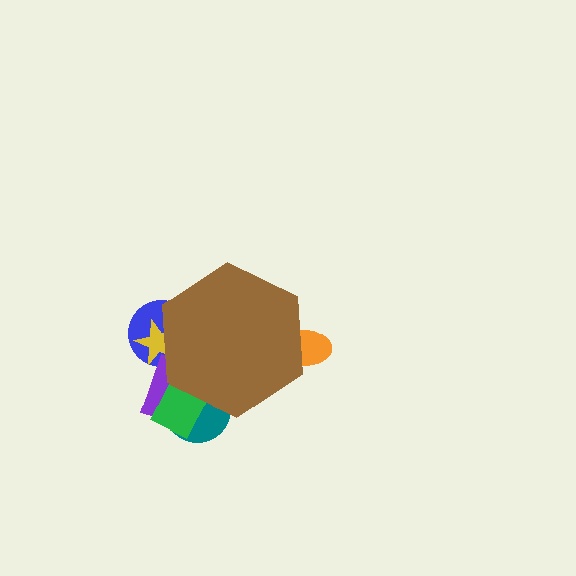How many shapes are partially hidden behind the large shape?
6 shapes are partially hidden.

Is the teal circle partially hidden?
Yes, the teal circle is partially hidden behind the brown hexagon.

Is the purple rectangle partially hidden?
Yes, the purple rectangle is partially hidden behind the brown hexagon.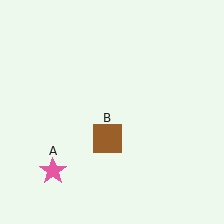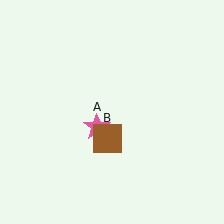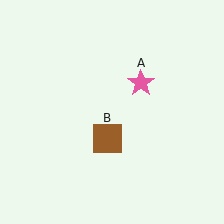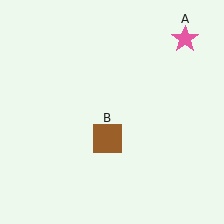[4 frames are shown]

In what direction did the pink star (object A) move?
The pink star (object A) moved up and to the right.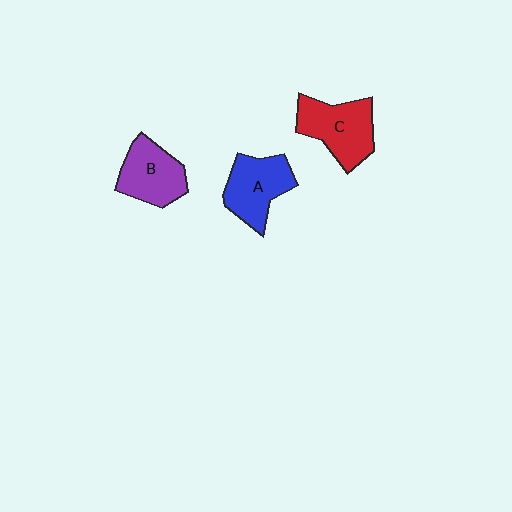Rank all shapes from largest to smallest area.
From largest to smallest: C (red), A (blue), B (purple).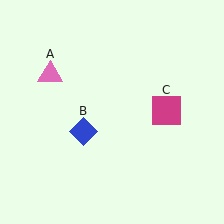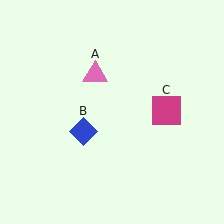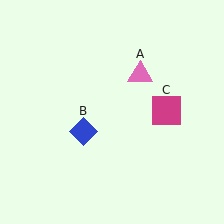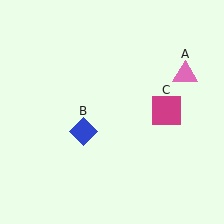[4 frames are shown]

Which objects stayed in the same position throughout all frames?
Blue diamond (object B) and magenta square (object C) remained stationary.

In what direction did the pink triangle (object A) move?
The pink triangle (object A) moved right.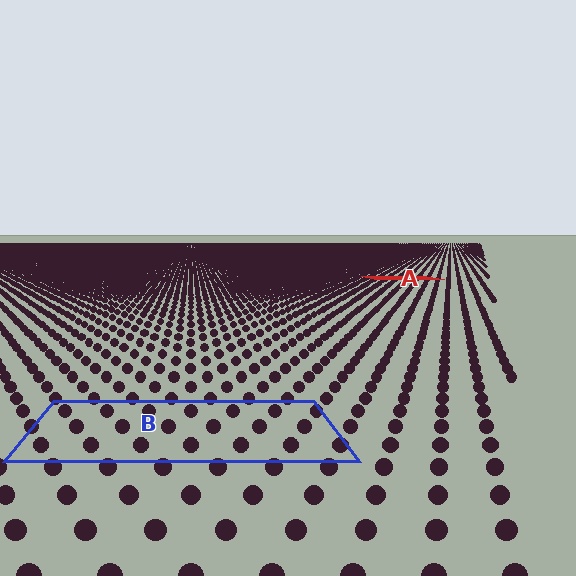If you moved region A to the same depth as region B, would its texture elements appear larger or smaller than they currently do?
They would appear larger. At a closer depth, the same texture elements are projected at a bigger on-screen size.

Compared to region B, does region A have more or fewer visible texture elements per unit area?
Region A has more texture elements per unit area — they are packed more densely because it is farther away.